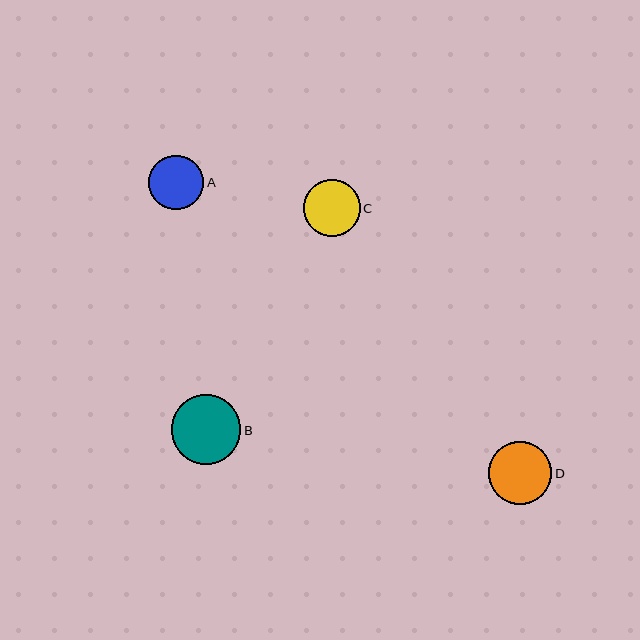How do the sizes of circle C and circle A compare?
Circle C and circle A are approximately the same size.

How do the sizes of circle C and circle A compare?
Circle C and circle A are approximately the same size.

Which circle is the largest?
Circle B is the largest with a size of approximately 69 pixels.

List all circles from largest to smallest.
From largest to smallest: B, D, C, A.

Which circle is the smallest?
Circle A is the smallest with a size of approximately 55 pixels.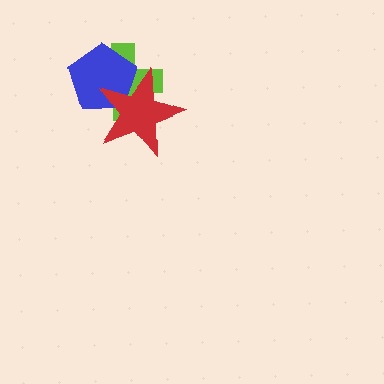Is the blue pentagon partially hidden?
Yes, it is partially covered by another shape.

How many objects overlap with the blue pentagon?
2 objects overlap with the blue pentagon.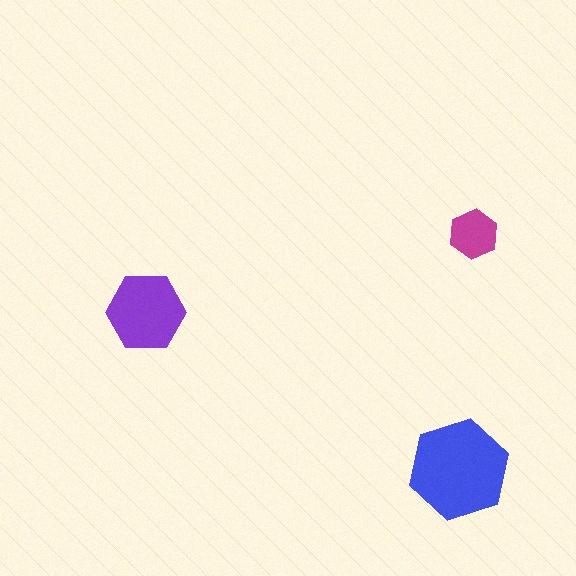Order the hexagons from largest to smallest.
the blue one, the purple one, the magenta one.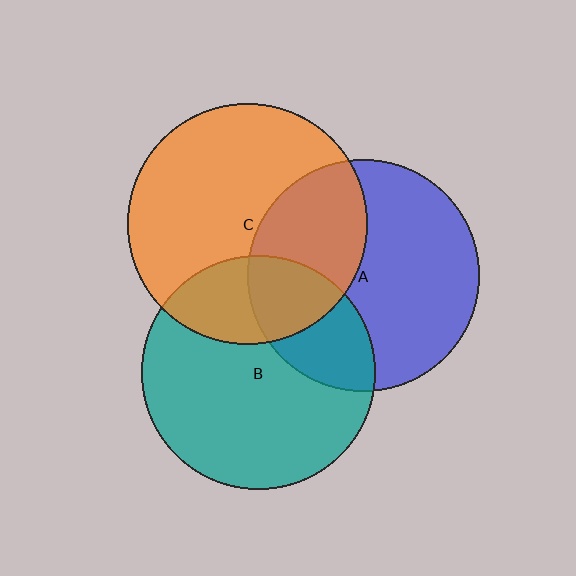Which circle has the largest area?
Circle C (orange).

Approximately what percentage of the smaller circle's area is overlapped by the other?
Approximately 25%.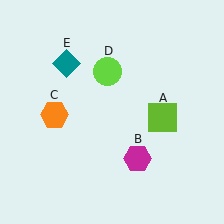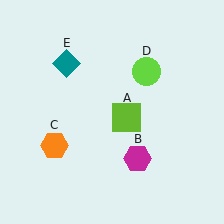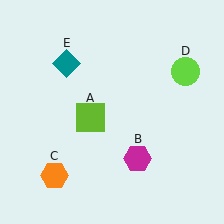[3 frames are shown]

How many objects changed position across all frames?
3 objects changed position: lime square (object A), orange hexagon (object C), lime circle (object D).